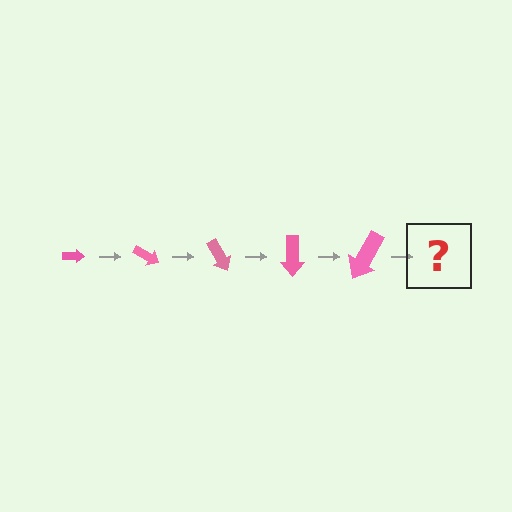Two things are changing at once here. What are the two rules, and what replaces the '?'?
The two rules are that the arrow grows larger each step and it rotates 30 degrees each step. The '?' should be an arrow, larger than the previous one and rotated 150 degrees from the start.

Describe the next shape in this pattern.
It should be an arrow, larger than the previous one and rotated 150 degrees from the start.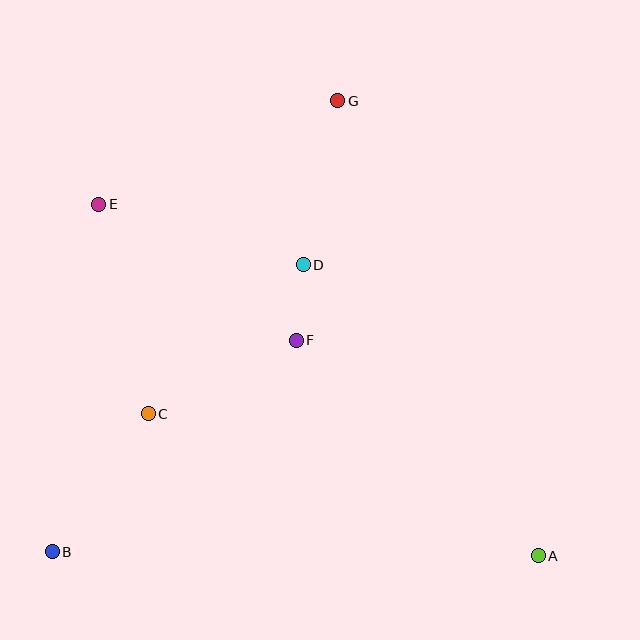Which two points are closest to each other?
Points D and F are closest to each other.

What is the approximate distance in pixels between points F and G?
The distance between F and G is approximately 243 pixels.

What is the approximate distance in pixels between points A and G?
The distance between A and G is approximately 497 pixels.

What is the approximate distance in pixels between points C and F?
The distance between C and F is approximately 165 pixels.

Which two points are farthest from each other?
Points A and E are farthest from each other.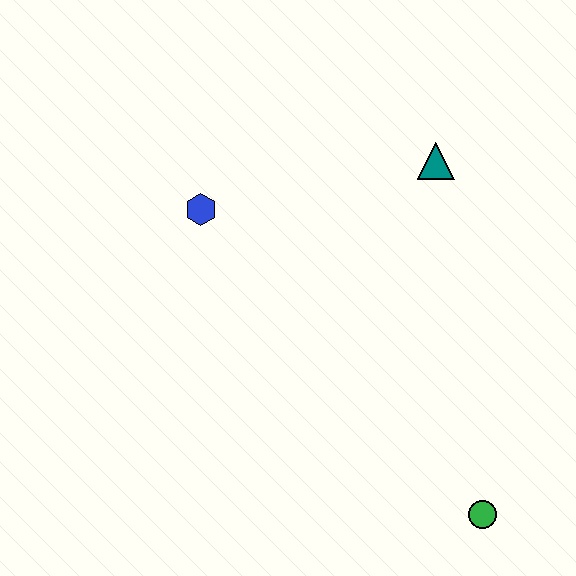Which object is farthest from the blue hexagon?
The green circle is farthest from the blue hexagon.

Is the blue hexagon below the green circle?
No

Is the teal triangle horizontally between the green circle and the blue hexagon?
Yes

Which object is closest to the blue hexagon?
The teal triangle is closest to the blue hexagon.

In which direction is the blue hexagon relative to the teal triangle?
The blue hexagon is to the left of the teal triangle.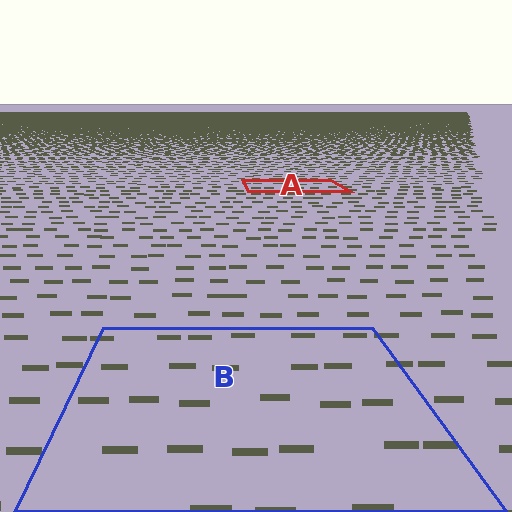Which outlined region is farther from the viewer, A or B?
Region A is farther from the viewer — the texture elements inside it appear smaller and more densely packed.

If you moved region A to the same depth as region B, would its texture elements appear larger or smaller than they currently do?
They would appear larger. At a closer depth, the same texture elements are projected at a bigger on-screen size.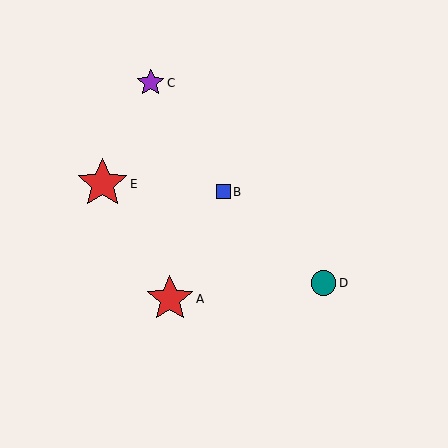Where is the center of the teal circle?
The center of the teal circle is at (324, 283).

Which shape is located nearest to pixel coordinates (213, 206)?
The blue square (labeled B) at (223, 192) is nearest to that location.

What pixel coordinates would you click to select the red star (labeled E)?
Click at (102, 184) to select the red star E.